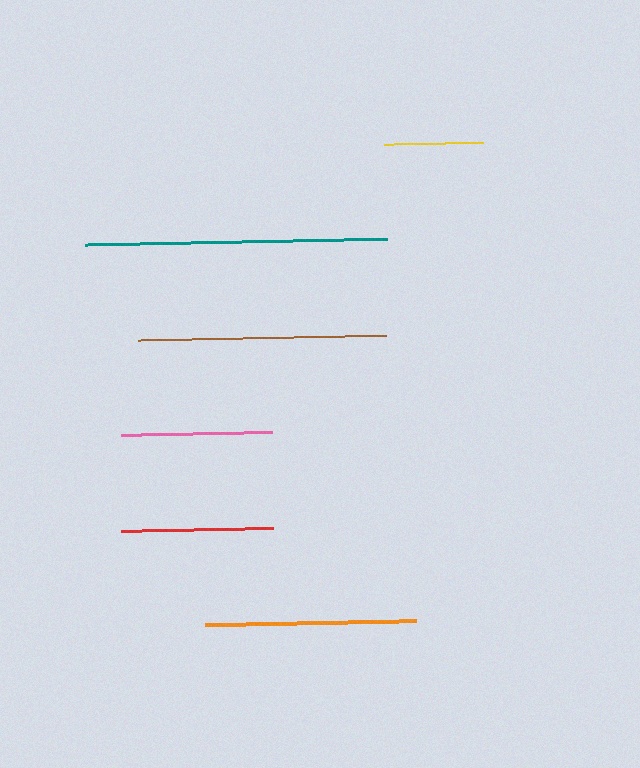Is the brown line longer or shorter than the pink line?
The brown line is longer than the pink line.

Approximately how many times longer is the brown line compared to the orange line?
The brown line is approximately 1.2 times the length of the orange line.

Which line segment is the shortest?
The yellow line is the shortest at approximately 99 pixels.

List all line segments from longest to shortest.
From longest to shortest: teal, brown, orange, pink, red, yellow.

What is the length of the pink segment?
The pink segment is approximately 151 pixels long.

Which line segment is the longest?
The teal line is the longest at approximately 301 pixels.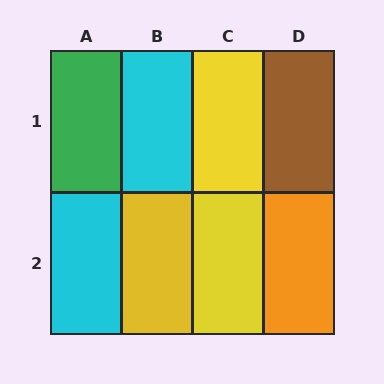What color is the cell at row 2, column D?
Orange.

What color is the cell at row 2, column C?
Yellow.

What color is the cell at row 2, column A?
Cyan.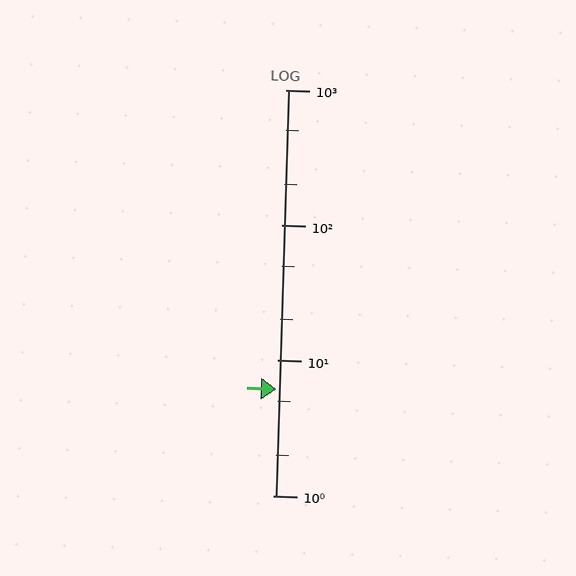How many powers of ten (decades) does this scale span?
The scale spans 3 decades, from 1 to 1000.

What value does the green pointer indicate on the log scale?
The pointer indicates approximately 6.1.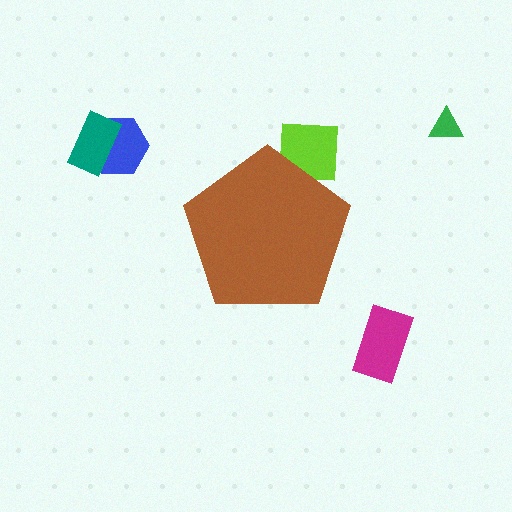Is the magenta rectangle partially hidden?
No, the magenta rectangle is fully visible.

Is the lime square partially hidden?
Yes, the lime square is partially hidden behind the brown pentagon.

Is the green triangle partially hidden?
No, the green triangle is fully visible.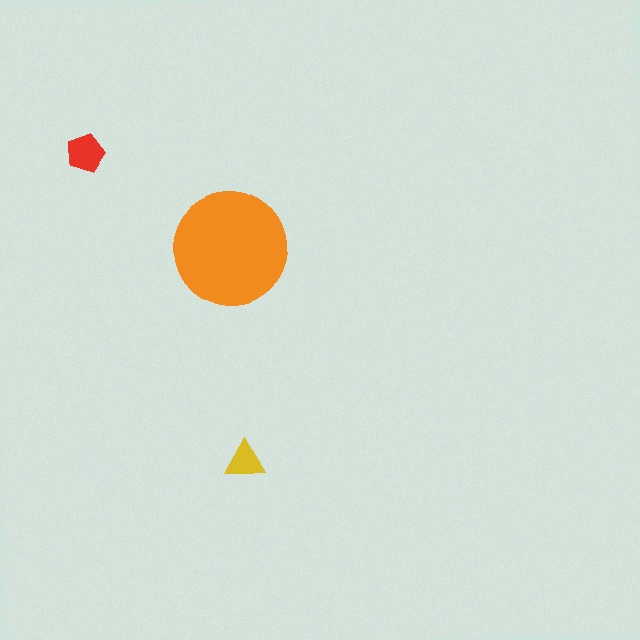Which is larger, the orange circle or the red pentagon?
The orange circle.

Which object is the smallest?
The yellow triangle.